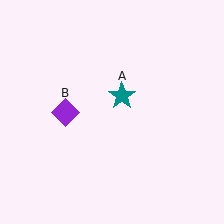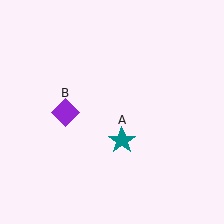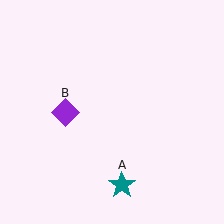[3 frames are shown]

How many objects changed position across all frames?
1 object changed position: teal star (object A).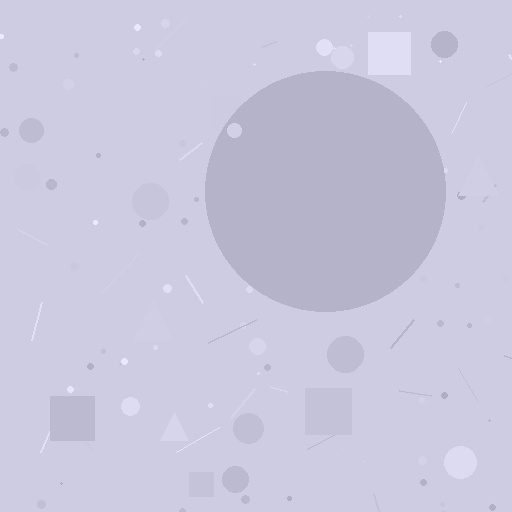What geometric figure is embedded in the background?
A circle is embedded in the background.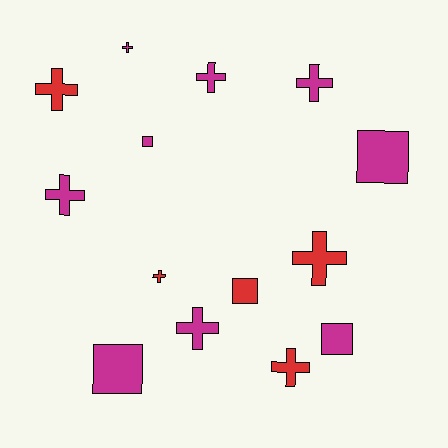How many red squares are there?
There is 1 red square.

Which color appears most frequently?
Magenta, with 9 objects.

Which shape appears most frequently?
Cross, with 9 objects.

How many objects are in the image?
There are 14 objects.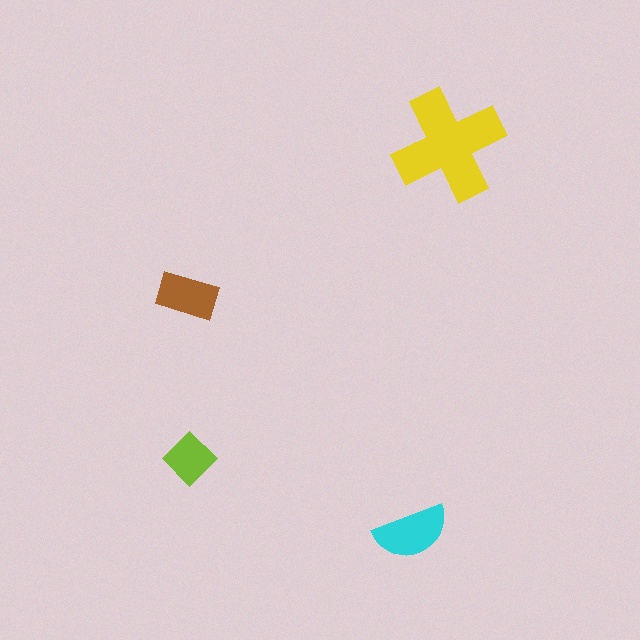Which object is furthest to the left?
The brown rectangle is leftmost.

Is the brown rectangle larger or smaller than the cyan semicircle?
Smaller.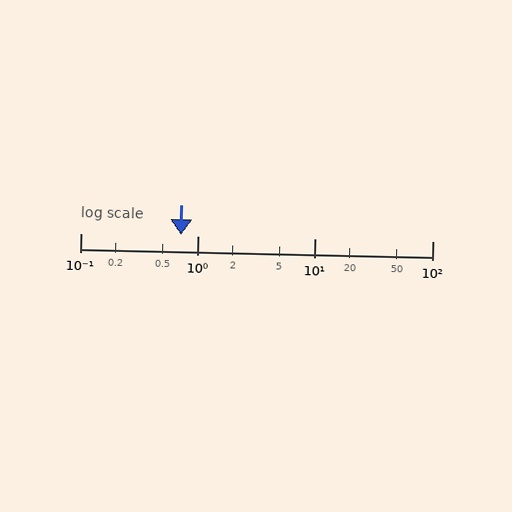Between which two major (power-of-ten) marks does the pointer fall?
The pointer is between 0.1 and 1.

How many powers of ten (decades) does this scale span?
The scale spans 3 decades, from 0.1 to 100.